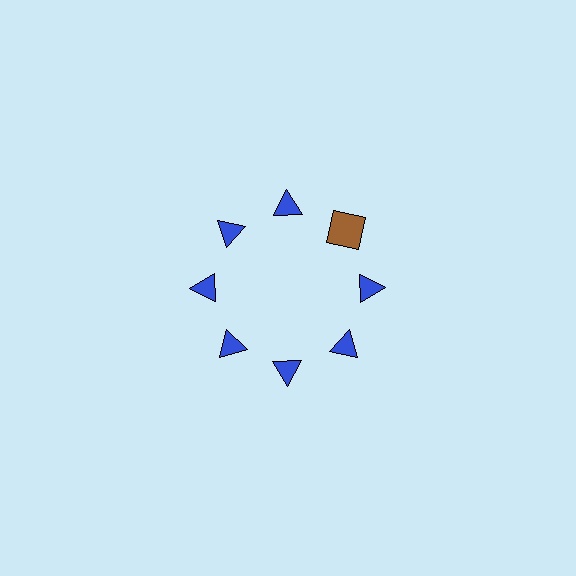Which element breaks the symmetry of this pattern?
The brown square at roughly the 2 o'clock position breaks the symmetry. All other shapes are blue triangles.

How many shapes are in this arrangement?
There are 8 shapes arranged in a ring pattern.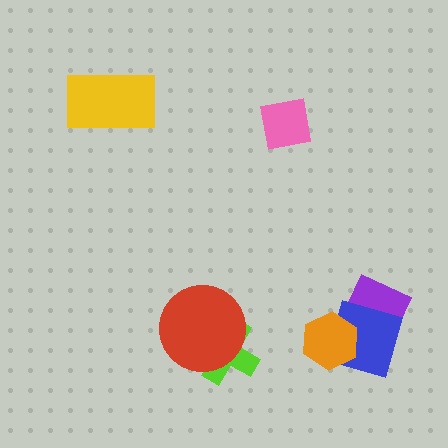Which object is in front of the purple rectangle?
The blue diamond is in front of the purple rectangle.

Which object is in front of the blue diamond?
The orange hexagon is in front of the blue diamond.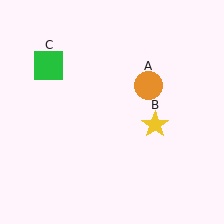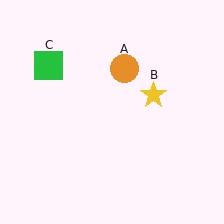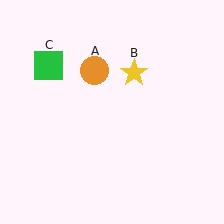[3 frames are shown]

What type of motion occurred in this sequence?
The orange circle (object A), yellow star (object B) rotated counterclockwise around the center of the scene.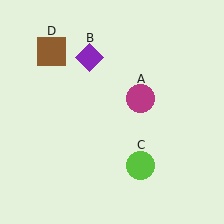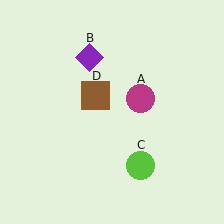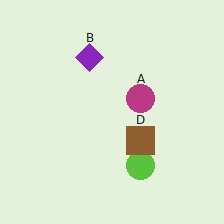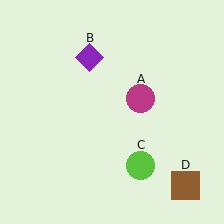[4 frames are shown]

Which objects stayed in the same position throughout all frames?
Magenta circle (object A) and purple diamond (object B) and lime circle (object C) remained stationary.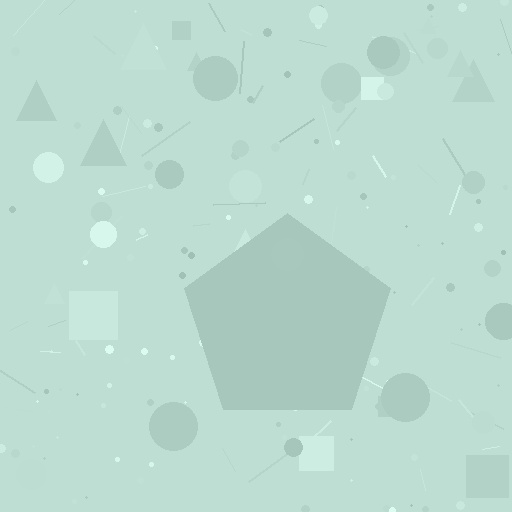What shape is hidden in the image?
A pentagon is hidden in the image.